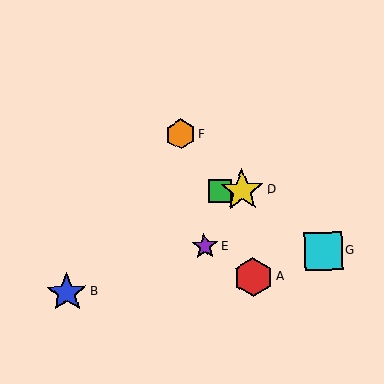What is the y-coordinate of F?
Object F is at y≈134.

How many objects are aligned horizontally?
2 objects (C, D) are aligned horizontally.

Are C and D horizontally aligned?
Yes, both are at y≈191.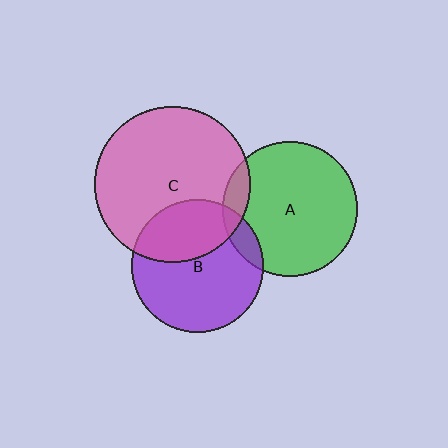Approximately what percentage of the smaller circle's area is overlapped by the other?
Approximately 10%.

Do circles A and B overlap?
Yes.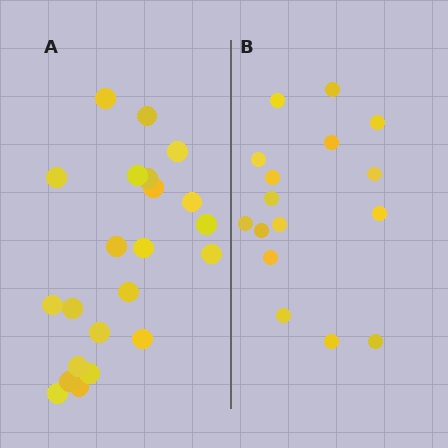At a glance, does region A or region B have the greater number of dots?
Region A (the left region) has more dots.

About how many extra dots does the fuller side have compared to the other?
Region A has about 6 more dots than region B.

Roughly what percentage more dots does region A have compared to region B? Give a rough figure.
About 40% more.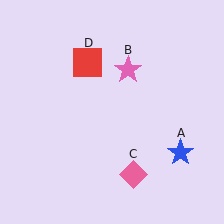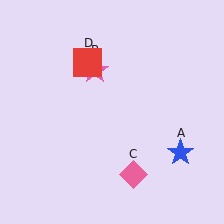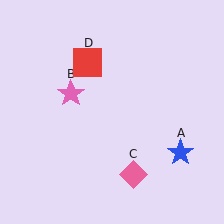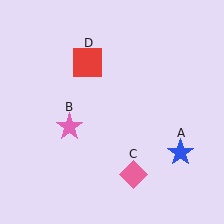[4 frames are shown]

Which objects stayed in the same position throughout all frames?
Blue star (object A) and pink diamond (object C) and red square (object D) remained stationary.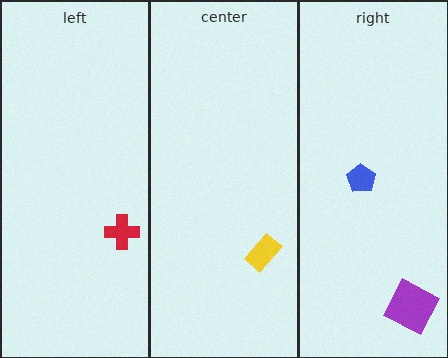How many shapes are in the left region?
1.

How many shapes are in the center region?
1.